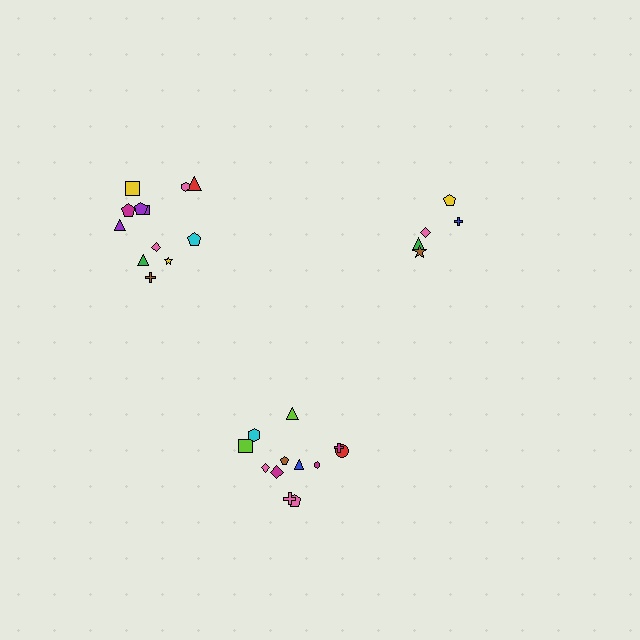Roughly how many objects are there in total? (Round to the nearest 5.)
Roughly 30 objects in total.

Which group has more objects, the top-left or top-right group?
The top-left group.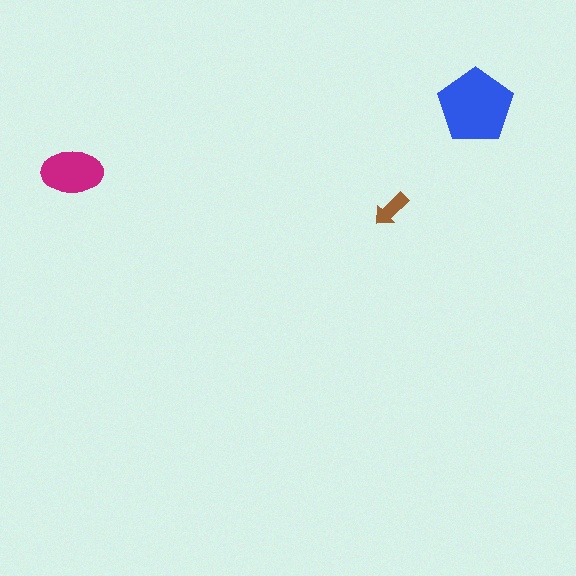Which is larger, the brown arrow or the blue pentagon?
The blue pentagon.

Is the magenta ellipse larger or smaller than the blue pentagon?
Smaller.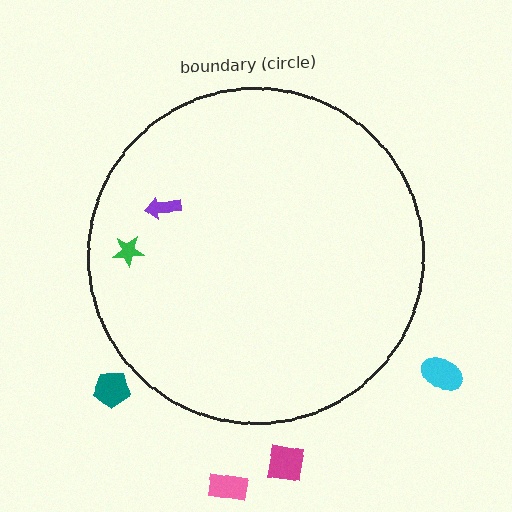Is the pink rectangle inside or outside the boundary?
Outside.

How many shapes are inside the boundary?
2 inside, 4 outside.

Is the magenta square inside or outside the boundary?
Outside.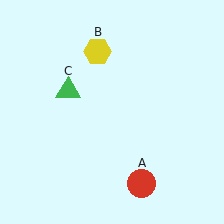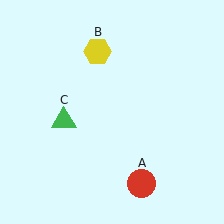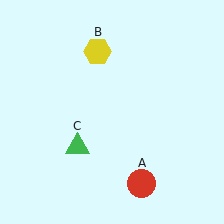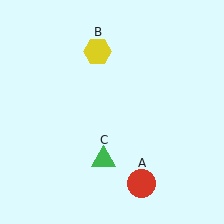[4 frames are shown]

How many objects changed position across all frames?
1 object changed position: green triangle (object C).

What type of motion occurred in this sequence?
The green triangle (object C) rotated counterclockwise around the center of the scene.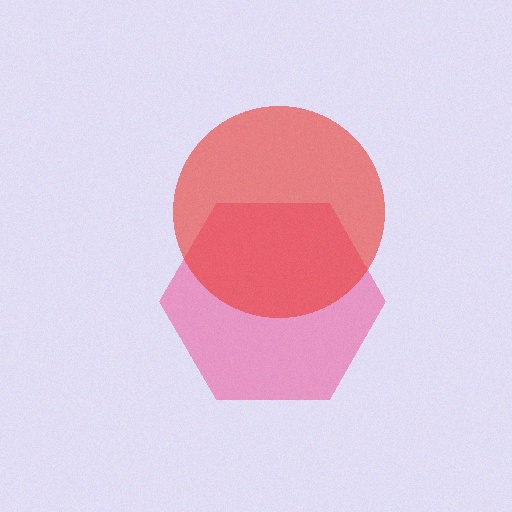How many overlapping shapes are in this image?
There are 2 overlapping shapes in the image.